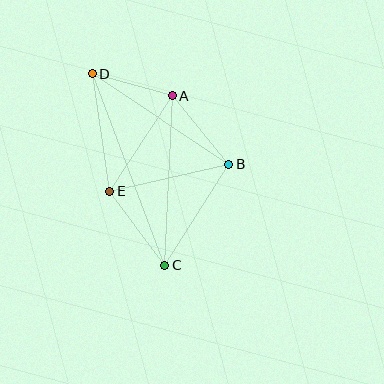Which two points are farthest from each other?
Points C and D are farthest from each other.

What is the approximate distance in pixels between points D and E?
The distance between D and E is approximately 119 pixels.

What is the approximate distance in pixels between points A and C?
The distance between A and C is approximately 170 pixels.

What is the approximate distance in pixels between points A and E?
The distance between A and E is approximately 114 pixels.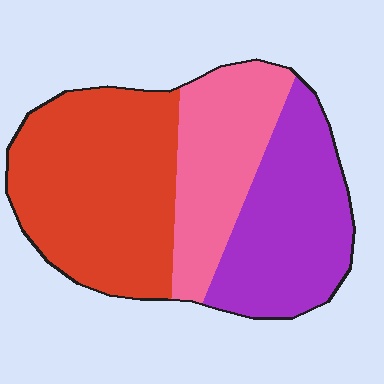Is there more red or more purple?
Red.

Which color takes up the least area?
Pink, at roughly 25%.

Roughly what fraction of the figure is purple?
Purple takes up about one third (1/3) of the figure.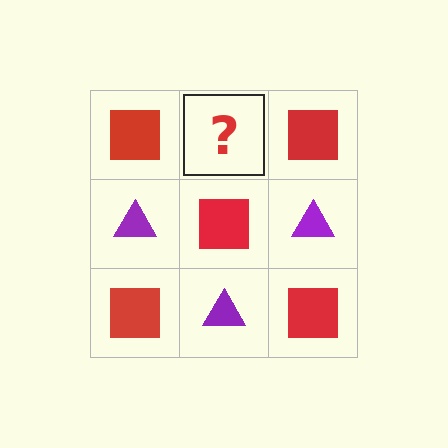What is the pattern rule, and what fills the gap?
The rule is that it alternates red square and purple triangle in a checkerboard pattern. The gap should be filled with a purple triangle.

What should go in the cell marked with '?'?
The missing cell should contain a purple triangle.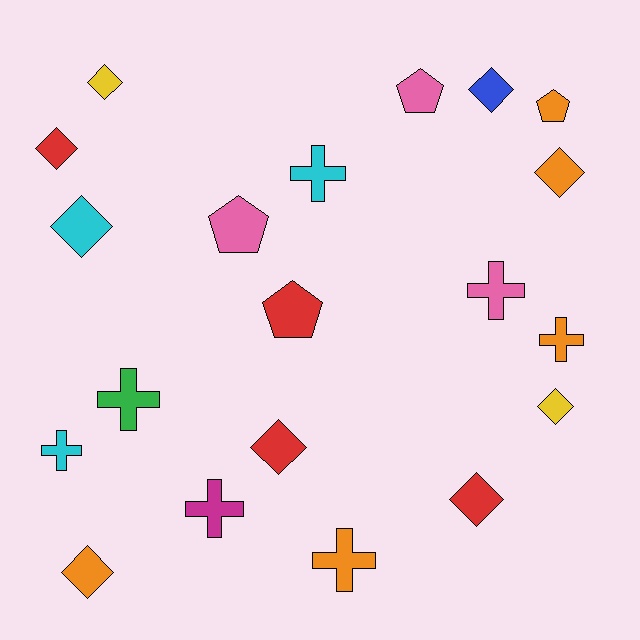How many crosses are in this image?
There are 7 crosses.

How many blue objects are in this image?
There is 1 blue object.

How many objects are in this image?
There are 20 objects.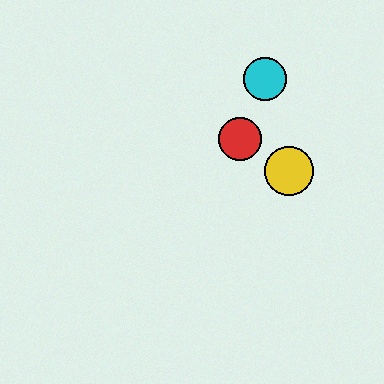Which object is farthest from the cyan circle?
The yellow circle is farthest from the cyan circle.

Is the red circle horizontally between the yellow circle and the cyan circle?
No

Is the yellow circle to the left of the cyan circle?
No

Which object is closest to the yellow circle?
The red circle is closest to the yellow circle.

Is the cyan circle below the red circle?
No